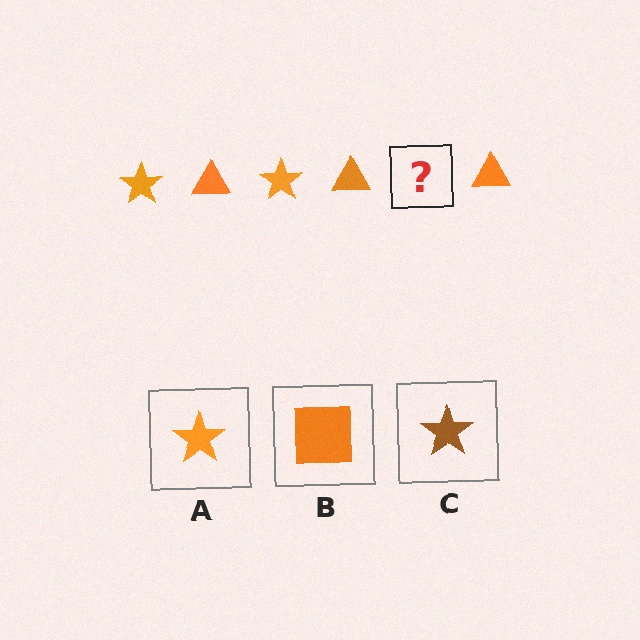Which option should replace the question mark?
Option A.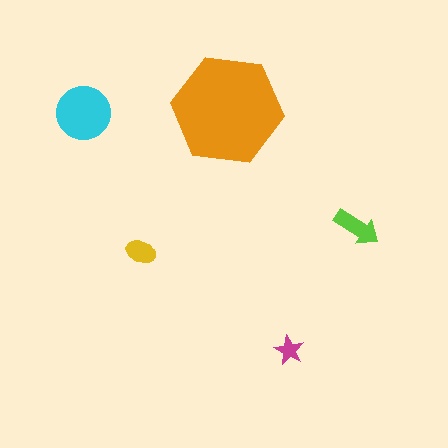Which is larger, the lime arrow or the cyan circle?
The cyan circle.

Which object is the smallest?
The magenta star.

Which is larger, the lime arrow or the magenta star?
The lime arrow.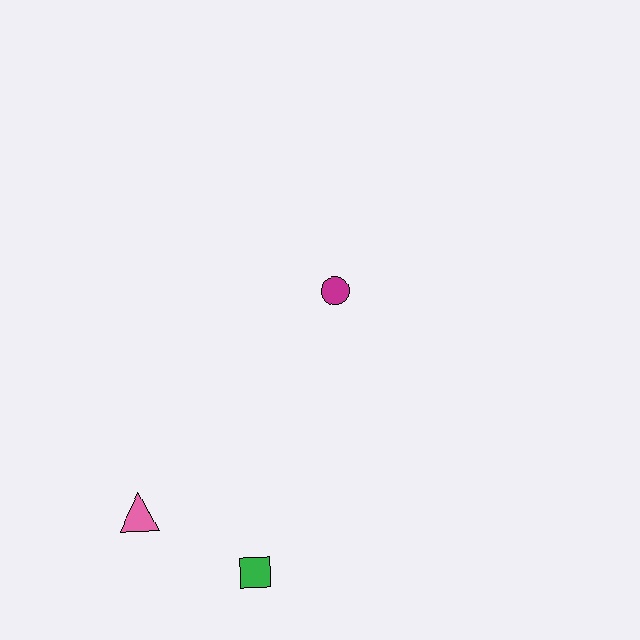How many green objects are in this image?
There is 1 green object.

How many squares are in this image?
There is 1 square.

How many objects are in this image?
There are 3 objects.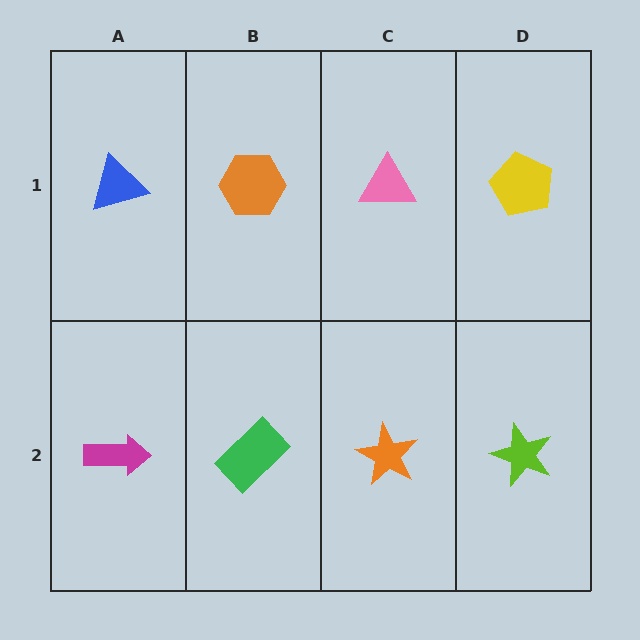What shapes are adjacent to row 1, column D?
A lime star (row 2, column D), a pink triangle (row 1, column C).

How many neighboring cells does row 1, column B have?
3.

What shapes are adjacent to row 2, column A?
A blue triangle (row 1, column A), a green rectangle (row 2, column B).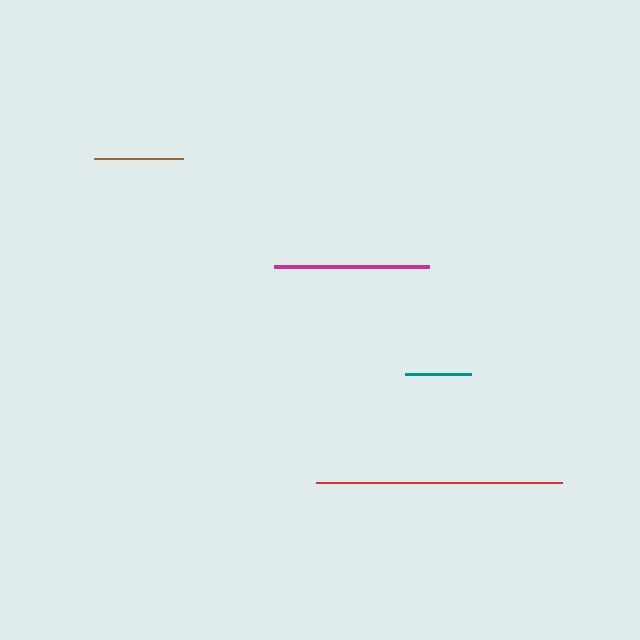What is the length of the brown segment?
The brown segment is approximately 89 pixels long.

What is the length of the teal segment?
The teal segment is approximately 66 pixels long.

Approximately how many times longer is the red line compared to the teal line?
The red line is approximately 3.7 times the length of the teal line.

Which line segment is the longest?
The red line is the longest at approximately 246 pixels.